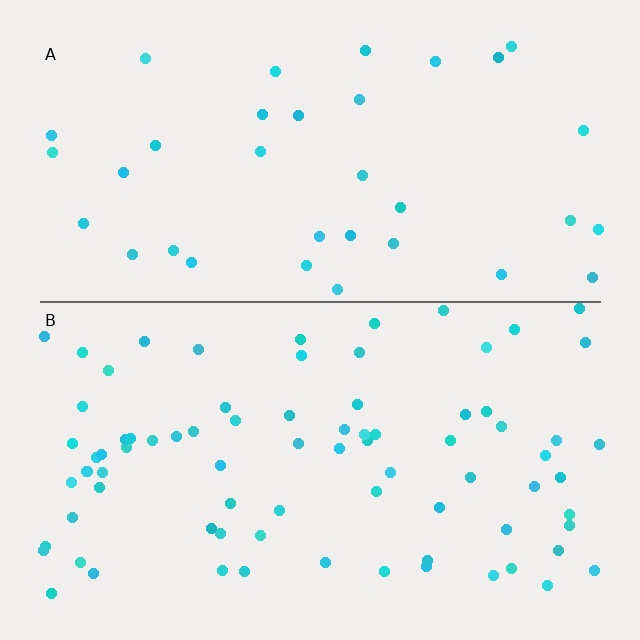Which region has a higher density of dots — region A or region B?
B (the bottom).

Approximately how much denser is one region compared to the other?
Approximately 2.3× — region B over region A.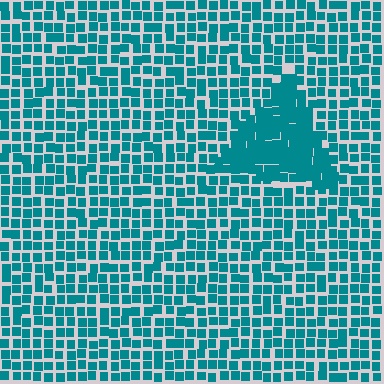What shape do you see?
I see a triangle.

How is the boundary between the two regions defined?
The boundary is defined by a change in element density (approximately 1.8x ratio). All elements are the same color, size, and shape.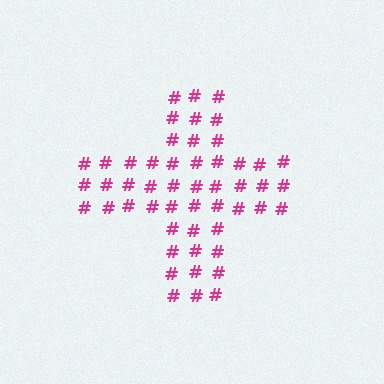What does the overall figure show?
The overall figure shows a cross.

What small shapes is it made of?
It is made of small hash symbols.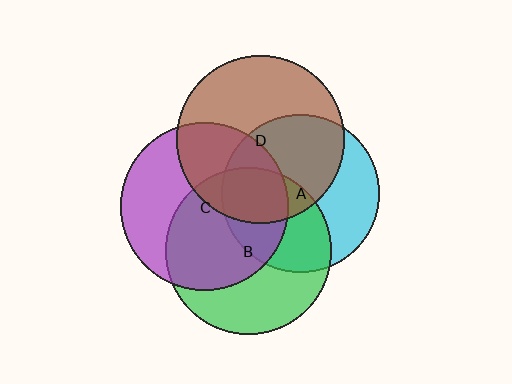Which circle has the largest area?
Circle C (purple).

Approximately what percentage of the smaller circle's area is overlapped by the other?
Approximately 20%.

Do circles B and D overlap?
Yes.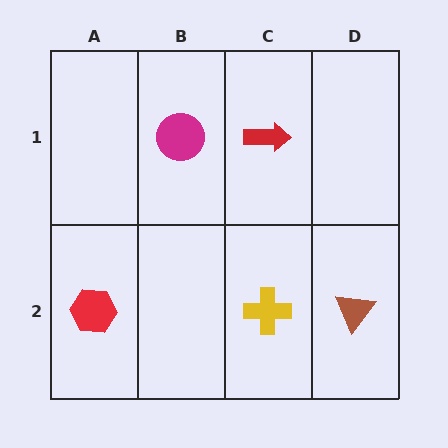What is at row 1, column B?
A magenta circle.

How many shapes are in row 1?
2 shapes.